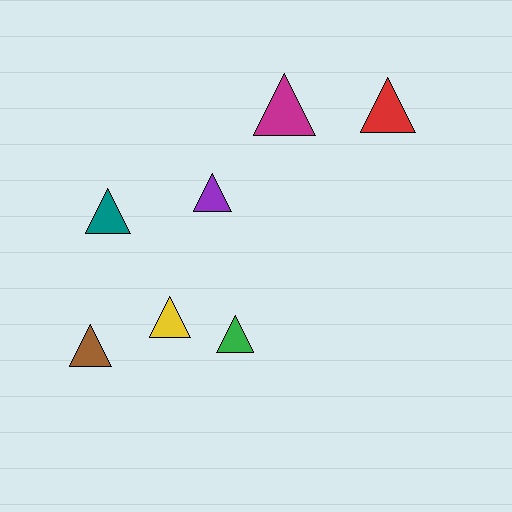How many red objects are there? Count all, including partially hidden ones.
There is 1 red object.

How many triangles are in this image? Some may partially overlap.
There are 7 triangles.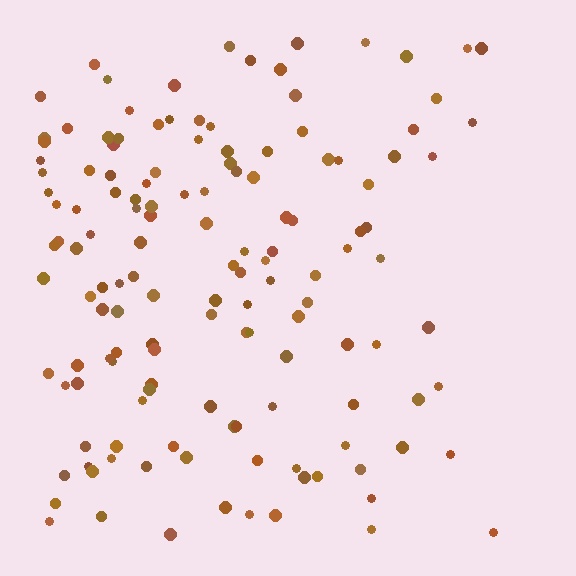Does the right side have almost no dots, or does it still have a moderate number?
Still a moderate number, just noticeably fewer than the left.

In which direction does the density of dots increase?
From right to left, with the left side densest.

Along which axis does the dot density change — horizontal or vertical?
Horizontal.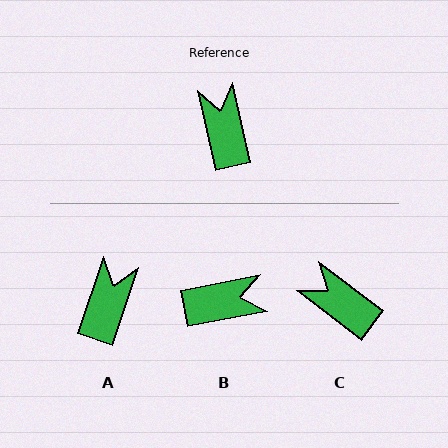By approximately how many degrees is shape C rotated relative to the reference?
Approximately 40 degrees counter-clockwise.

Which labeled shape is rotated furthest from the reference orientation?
B, about 92 degrees away.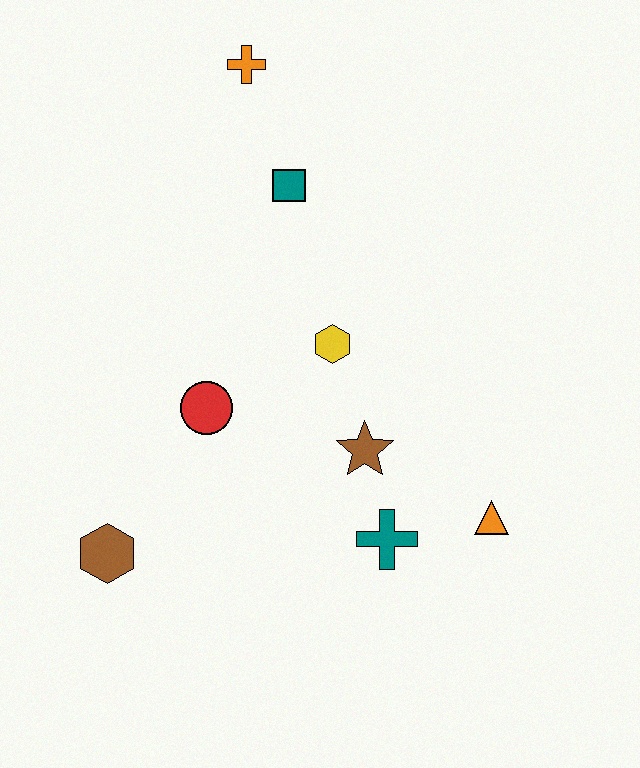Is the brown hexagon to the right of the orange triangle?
No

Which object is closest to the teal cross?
The brown star is closest to the teal cross.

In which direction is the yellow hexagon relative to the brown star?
The yellow hexagon is above the brown star.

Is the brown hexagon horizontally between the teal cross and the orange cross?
No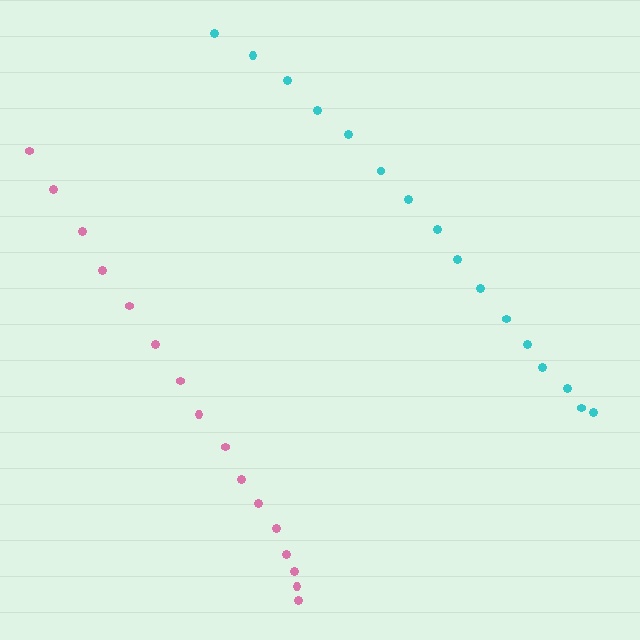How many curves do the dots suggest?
There are 2 distinct paths.